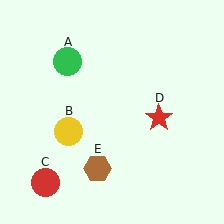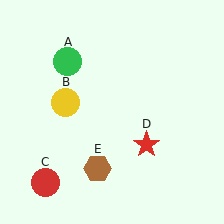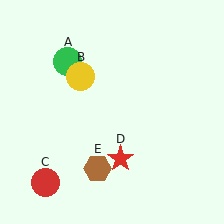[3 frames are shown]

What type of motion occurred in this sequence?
The yellow circle (object B), red star (object D) rotated clockwise around the center of the scene.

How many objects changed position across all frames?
2 objects changed position: yellow circle (object B), red star (object D).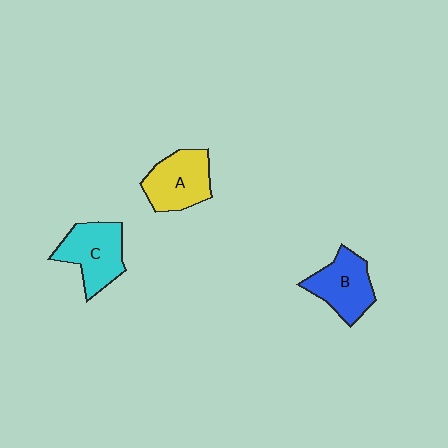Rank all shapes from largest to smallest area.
From largest to smallest: C (cyan), A (yellow), B (blue).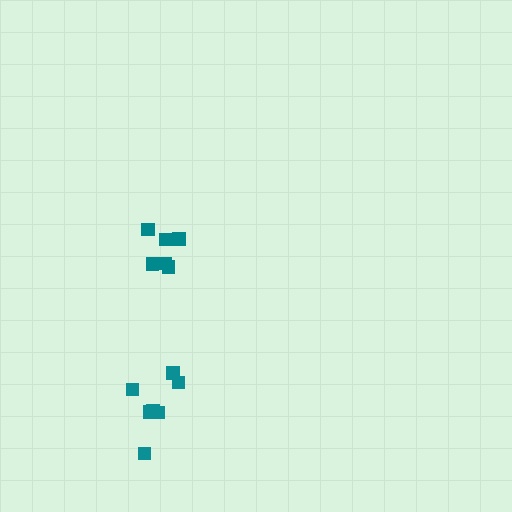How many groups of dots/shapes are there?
There are 2 groups.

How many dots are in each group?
Group 1: 6 dots, Group 2: 7 dots (13 total).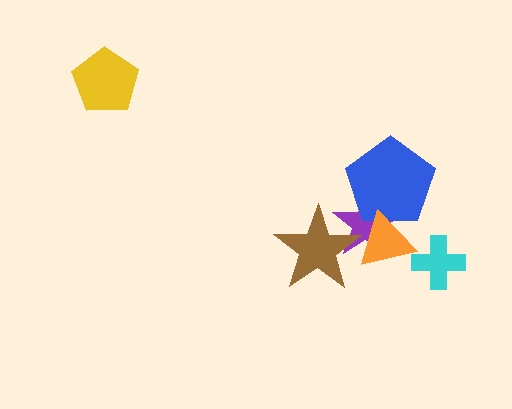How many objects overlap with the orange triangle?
3 objects overlap with the orange triangle.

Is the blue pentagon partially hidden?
Yes, it is partially covered by another shape.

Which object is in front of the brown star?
The orange triangle is in front of the brown star.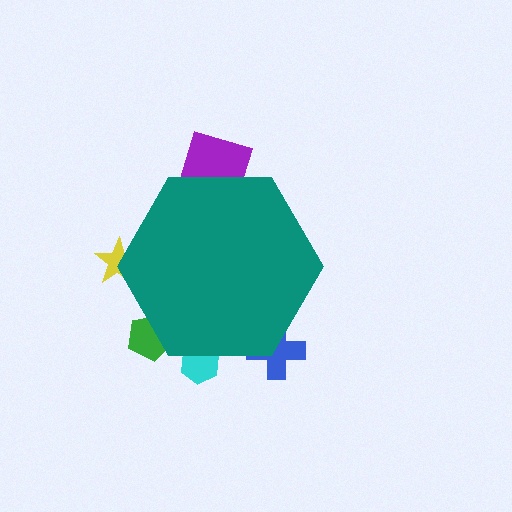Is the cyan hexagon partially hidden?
Yes, the cyan hexagon is partially hidden behind the teal hexagon.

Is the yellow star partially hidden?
Yes, the yellow star is partially hidden behind the teal hexagon.